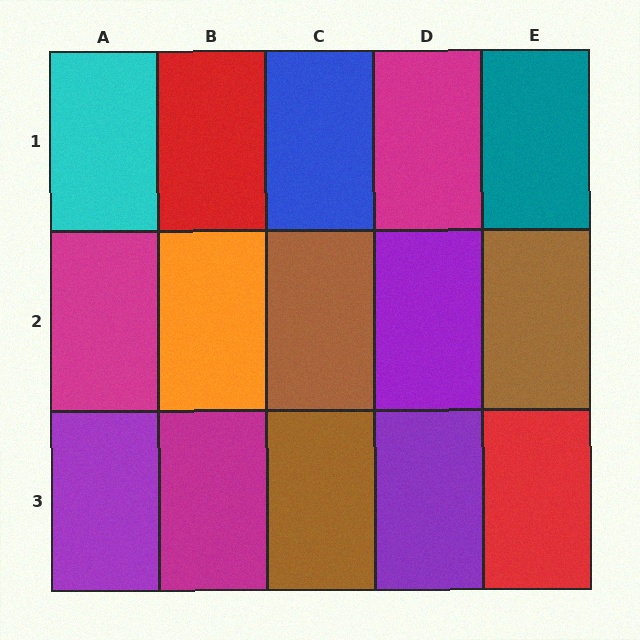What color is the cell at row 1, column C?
Blue.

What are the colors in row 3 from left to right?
Purple, magenta, brown, purple, red.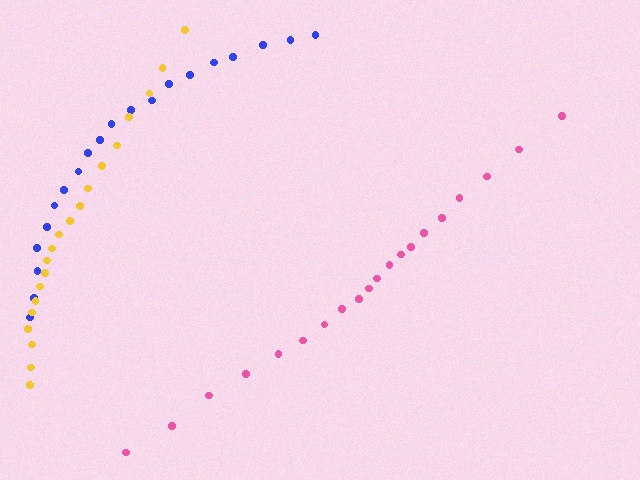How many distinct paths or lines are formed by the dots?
There are 3 distinct paths.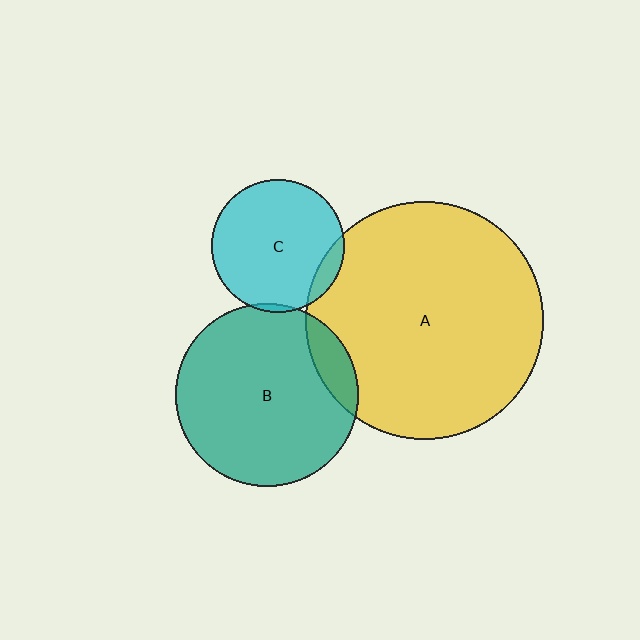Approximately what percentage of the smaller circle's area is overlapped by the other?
Approximately 10%.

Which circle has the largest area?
Circle A (yellow).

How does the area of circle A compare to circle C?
Approximately 3.2 times.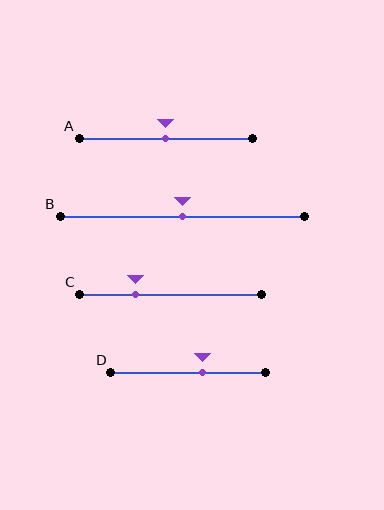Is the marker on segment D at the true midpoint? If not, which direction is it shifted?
No, the marker on segment D is shifted to the right by about 10% of the segment length.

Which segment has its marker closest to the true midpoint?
Segment A has its marker closest to the true midpoint.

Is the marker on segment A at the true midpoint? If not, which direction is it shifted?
Yes, the marker on segment A is at the true midpoint.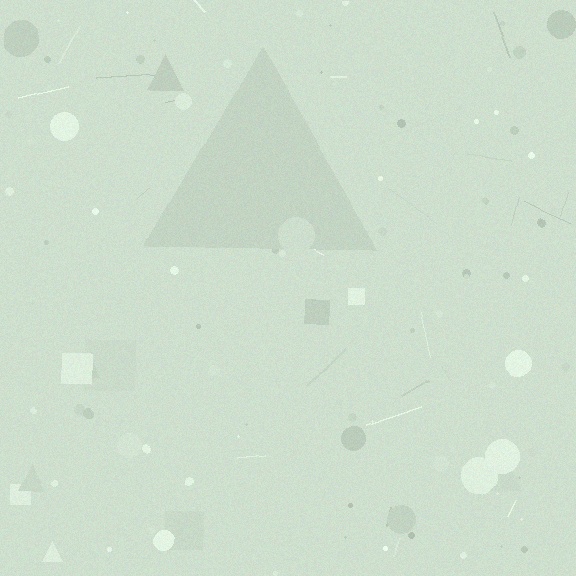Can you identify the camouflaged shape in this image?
The camouflaged shape is a triangle.